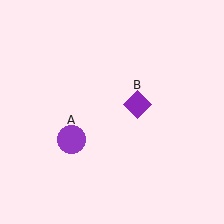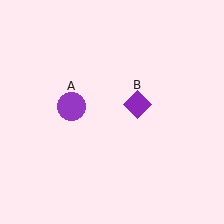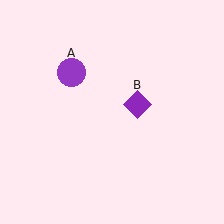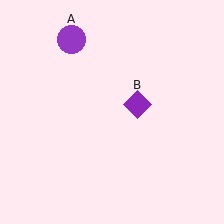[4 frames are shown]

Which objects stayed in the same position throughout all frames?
Purple diamond (object B) remained stationary.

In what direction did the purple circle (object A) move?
The purple circle (object A) moved up.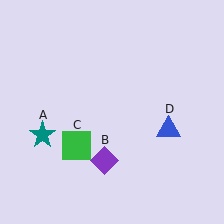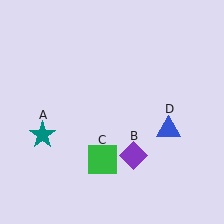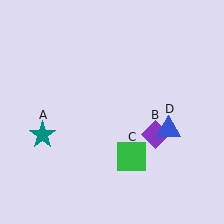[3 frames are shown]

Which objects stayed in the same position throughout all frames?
Teal star (object A) and blue triangle (object D) remained stationary.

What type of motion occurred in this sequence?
The purple diamond (object B), green square (object C) rotated counterclockwise around the center of the scene.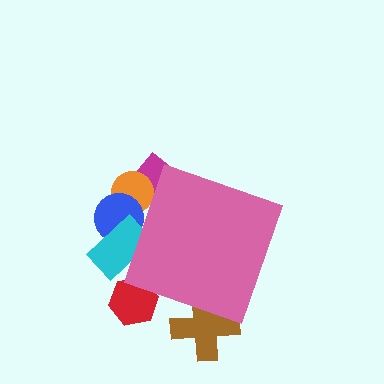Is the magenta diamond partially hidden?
Yes, the magenta diamond is partially hidden behind the pink diamond.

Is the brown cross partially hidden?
Yes, the brown cross is partially hidden behind the pink diamond.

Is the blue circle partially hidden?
Yes, the blue circle is partially hidden behind the pink diamond.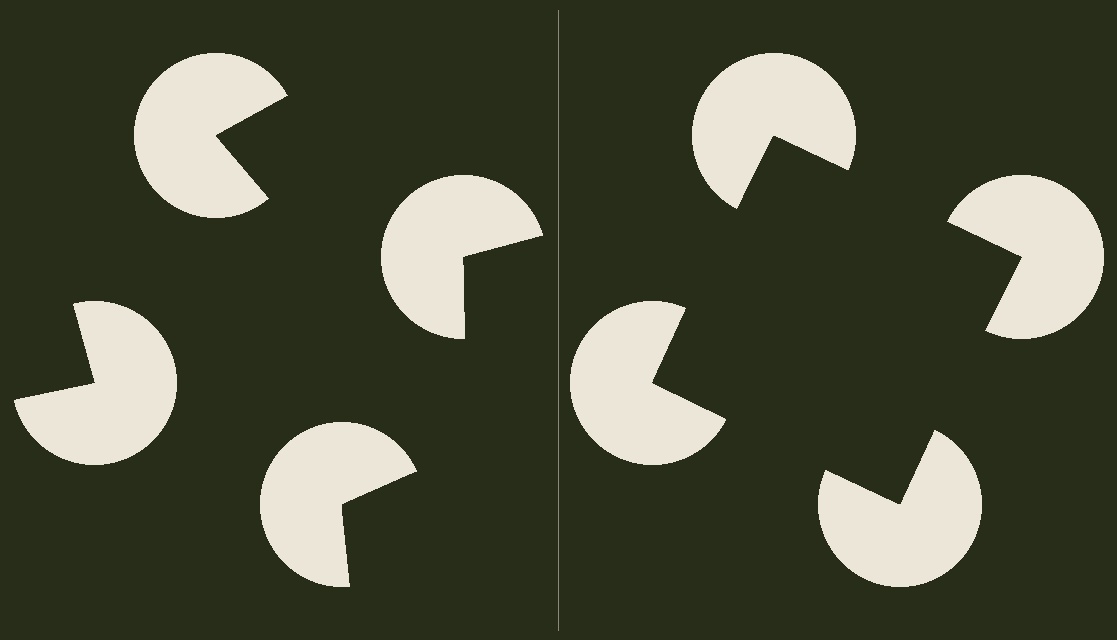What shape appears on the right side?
An illusory square.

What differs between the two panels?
The pac-man discs are positioned identically on both sides; only the wedge orientations differ. On the right they align to a square; on the left they are misaligned.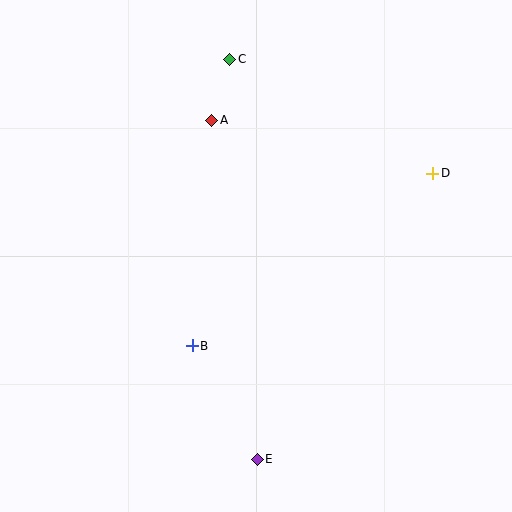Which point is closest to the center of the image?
Point B at (192, 346) is closest to the center.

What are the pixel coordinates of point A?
Point A is at (212, 120).